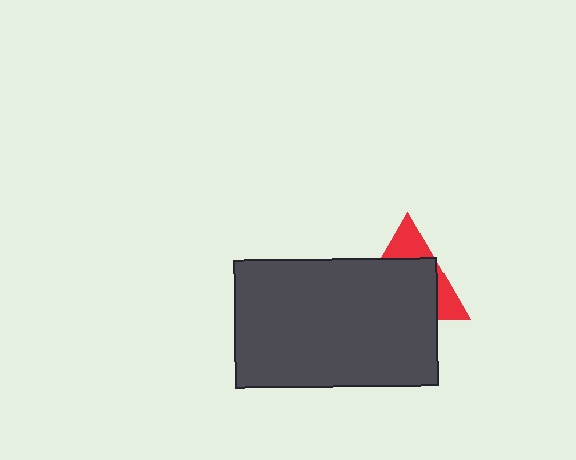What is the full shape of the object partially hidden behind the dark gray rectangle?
The partially hidden object is a red triangle.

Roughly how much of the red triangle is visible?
A small part of it is visible (roughly 32%).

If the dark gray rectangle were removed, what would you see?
You would see the complete red triangle.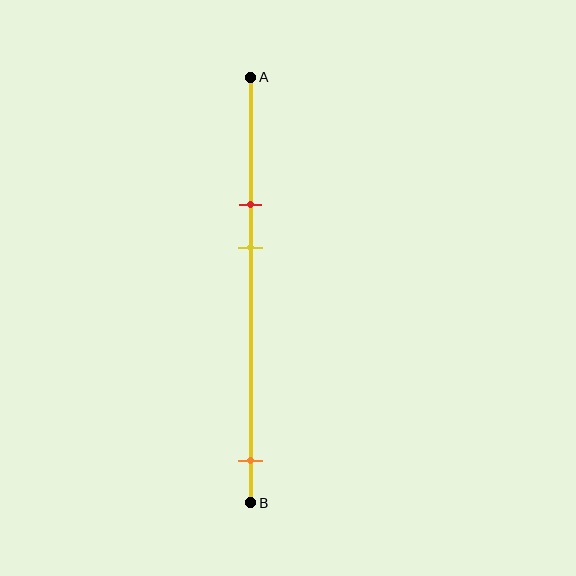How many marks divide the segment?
There are 3 marks dividing the segment.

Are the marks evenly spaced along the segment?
No, the marks are not evenly spaced.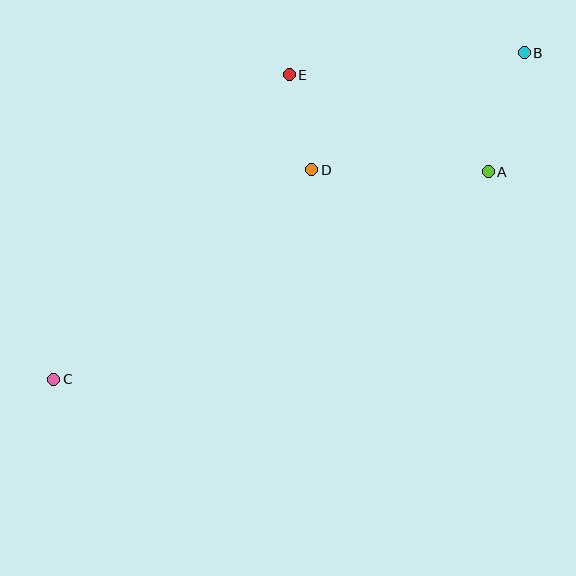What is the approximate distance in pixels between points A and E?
The distance between A and E is approximately 221 pixels.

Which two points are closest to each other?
Points D and E are closest to each other.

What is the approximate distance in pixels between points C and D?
The distance between C and D is approximately 332 pixels.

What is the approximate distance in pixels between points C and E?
The distance between C and E is approximately 385 pixels.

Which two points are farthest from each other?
Points B and C are farthest from each other.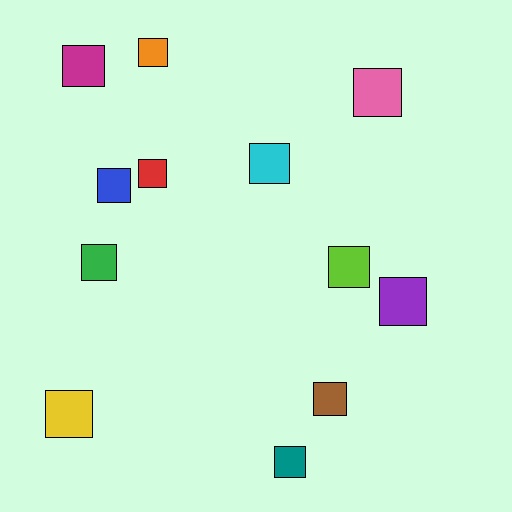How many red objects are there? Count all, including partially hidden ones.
There is 1 red object.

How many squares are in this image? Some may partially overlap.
There are 12 squares.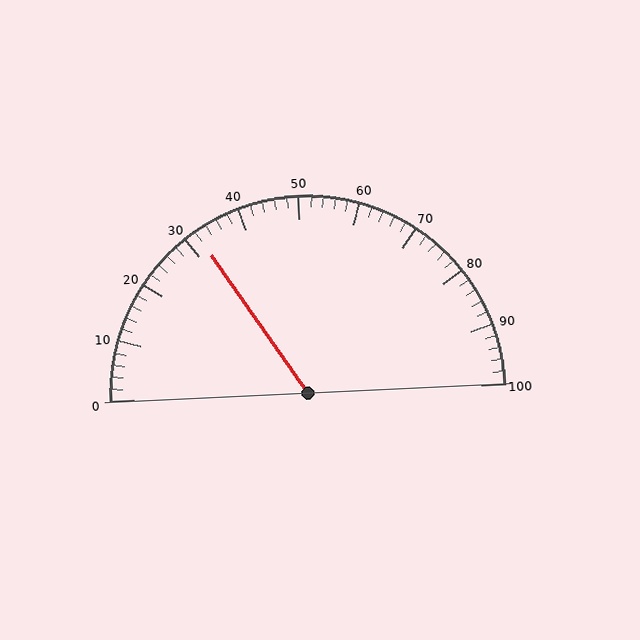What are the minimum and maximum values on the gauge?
The gauge ranges from 0 to 100.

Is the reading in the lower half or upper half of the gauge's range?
The reading is in the lower half of the range (0 to 100).